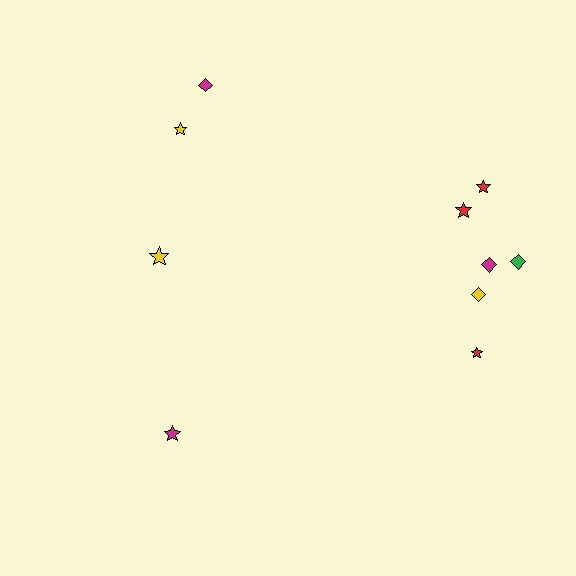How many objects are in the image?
There are 10 objects.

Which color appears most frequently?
Yellow, with 3 objects.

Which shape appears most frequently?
Star, with 6 objects.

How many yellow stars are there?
There are 2 yellow stars.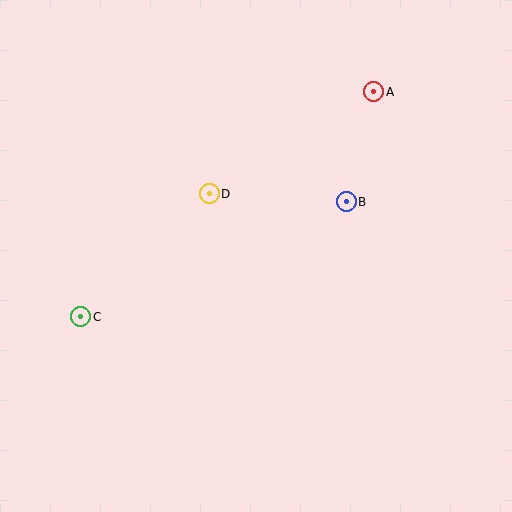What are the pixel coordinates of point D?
Point D is at (209, 194).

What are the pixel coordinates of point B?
Point B is at (346, 202).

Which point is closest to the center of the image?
Point D at (209, 194) is closest to the center.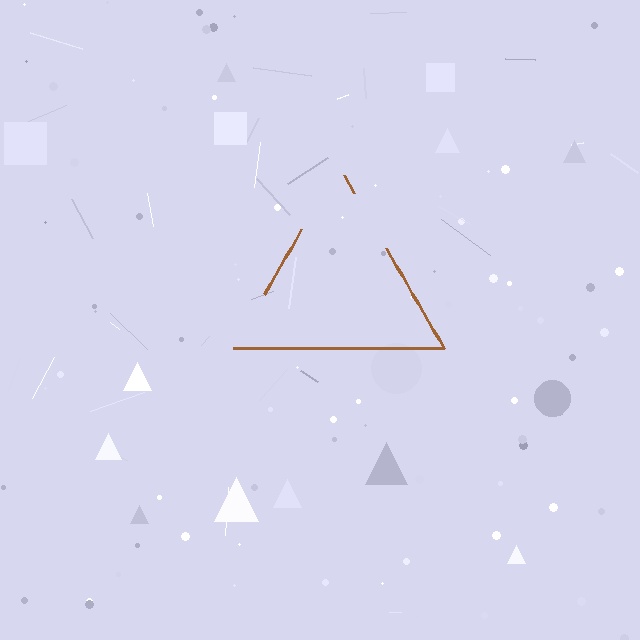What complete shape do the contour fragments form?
The contour fragments form a triangle.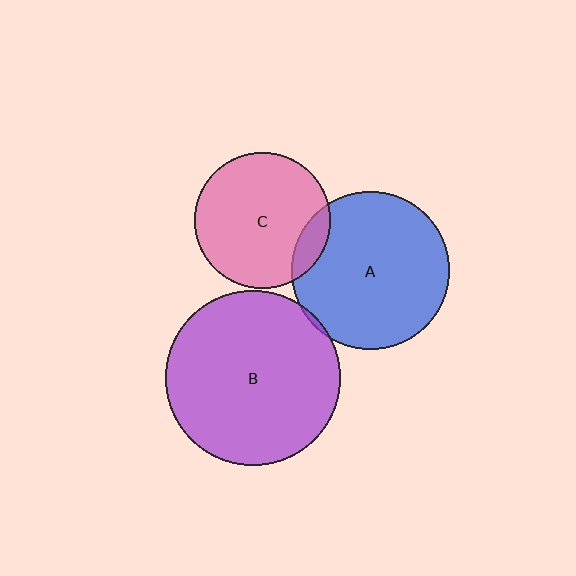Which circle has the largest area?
Circle B (purple).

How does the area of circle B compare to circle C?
Approximately 1.7 times.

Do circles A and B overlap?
Yes.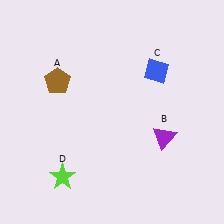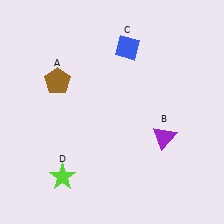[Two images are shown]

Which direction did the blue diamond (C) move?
The blue diamond (C) moved left.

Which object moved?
The blue diamond (C) moved left.